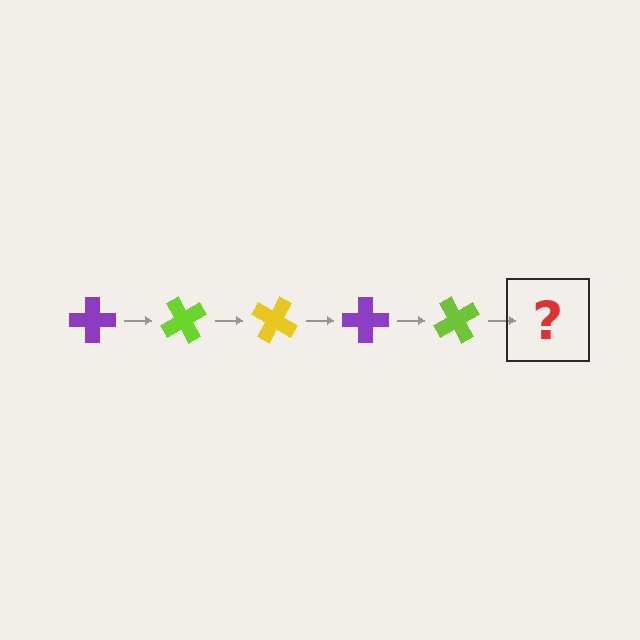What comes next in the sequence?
The next element should be a yellow cross, rotated 300 degrees from the start.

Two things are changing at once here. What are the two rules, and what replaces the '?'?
The two rules are that it rotates 60 degrees each step and the color cycles through purple, lime, and yellow. The '?' should be a yellow cross, rotated 300 degrees from the start.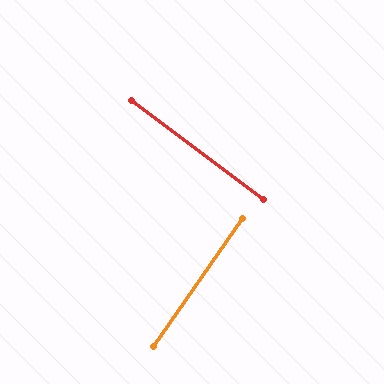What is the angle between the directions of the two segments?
Approximately 88 degrees.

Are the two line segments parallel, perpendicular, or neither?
Perpendicular — they meet at approximately 88°.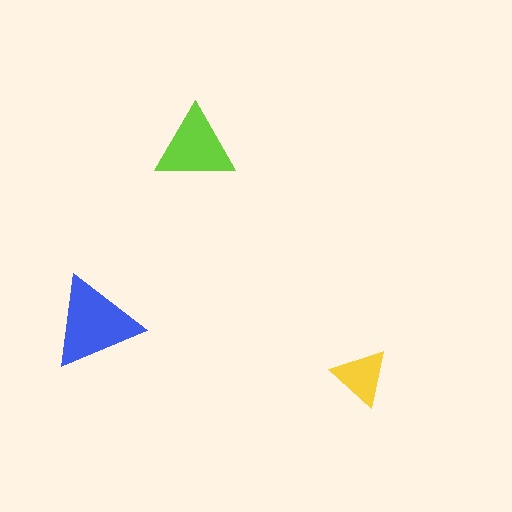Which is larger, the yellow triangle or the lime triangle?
The lime one.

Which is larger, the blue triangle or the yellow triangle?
The blue one.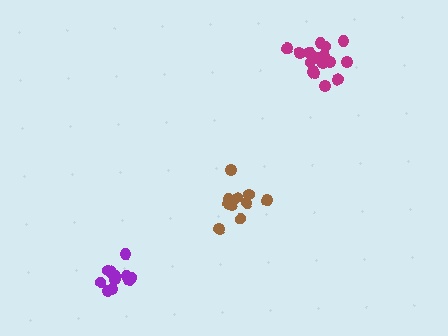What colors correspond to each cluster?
The clusters are colored: magenta, purple, brown.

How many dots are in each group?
Group 1: 17 dots, Group 2: 11 dots, Group 3: 11 dots (39 total).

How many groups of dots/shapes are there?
There are 3 groups.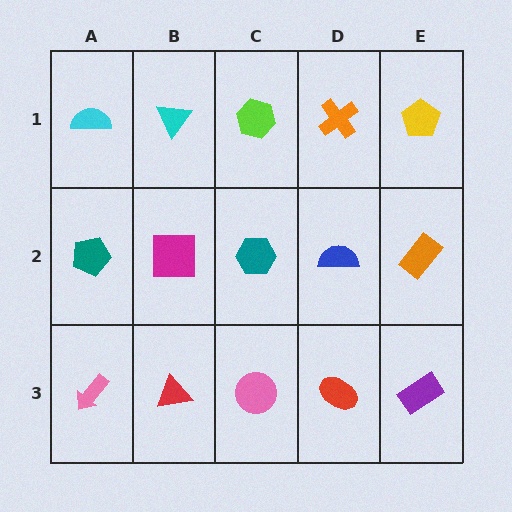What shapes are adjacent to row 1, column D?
A blue semicircle (row 2, column D), a lime hexagon (row 1, column C), a yellow pentagon (row 1, column E).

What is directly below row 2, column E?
A purple rectangle.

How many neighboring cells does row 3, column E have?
2.